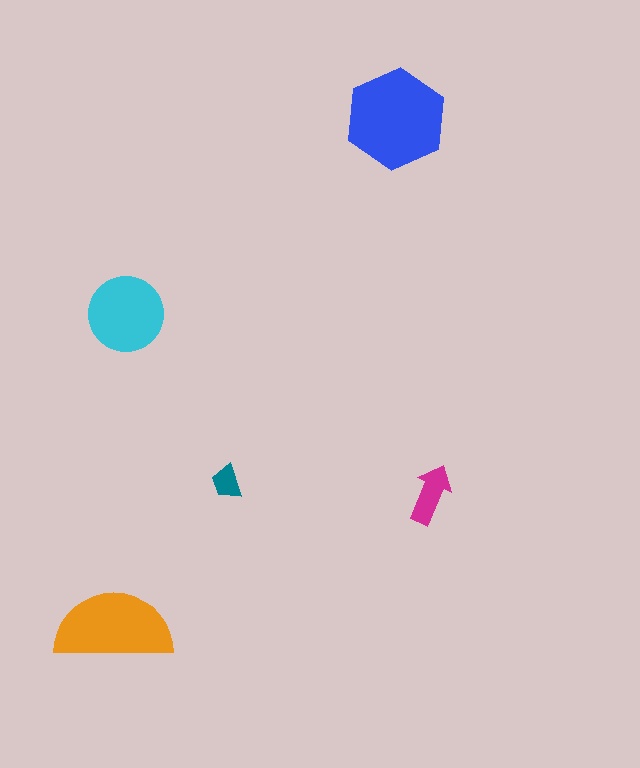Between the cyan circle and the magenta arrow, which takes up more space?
The cyan circle.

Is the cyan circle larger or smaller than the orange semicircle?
Smaller.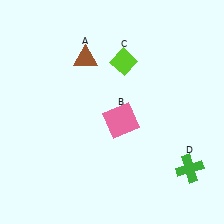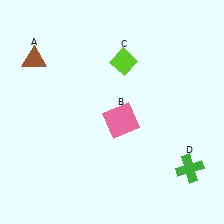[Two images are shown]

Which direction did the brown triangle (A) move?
The brown triangle (A) moved left.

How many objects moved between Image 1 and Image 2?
1 object moved between the two images.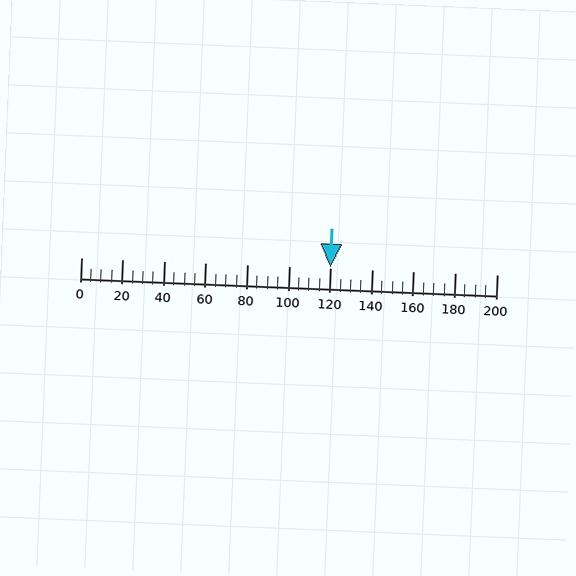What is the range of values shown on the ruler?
The ruler shows values from 0 to 200.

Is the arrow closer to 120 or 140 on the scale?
The arrow is closer to 120.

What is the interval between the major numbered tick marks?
The major tick marks are spaced 20 units apart.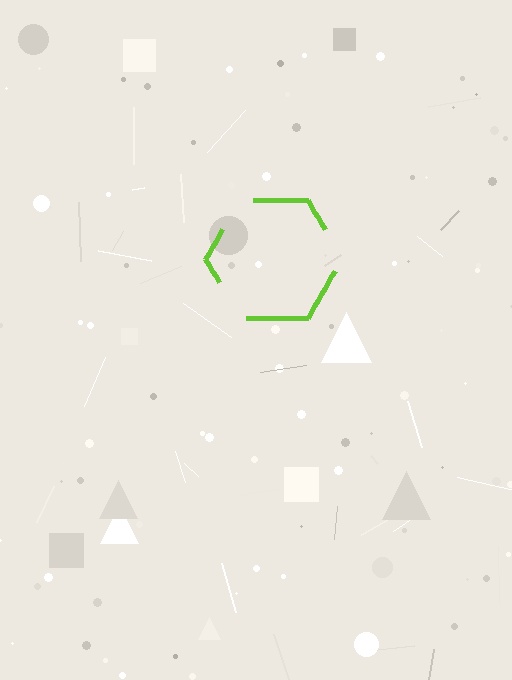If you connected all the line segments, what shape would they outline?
They would outline a hexagon.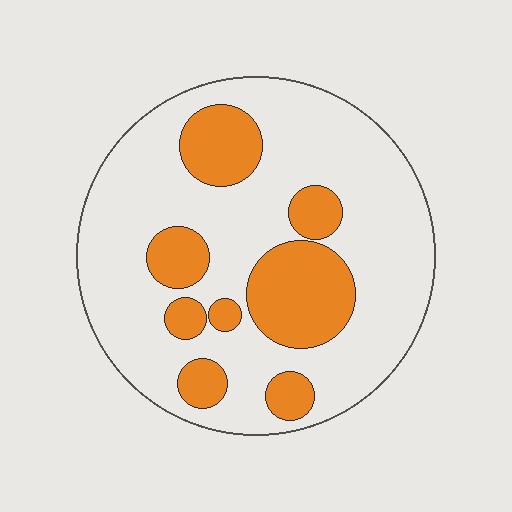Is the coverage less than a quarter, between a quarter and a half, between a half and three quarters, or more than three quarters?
Between a quarter and a half.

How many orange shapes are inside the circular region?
8.